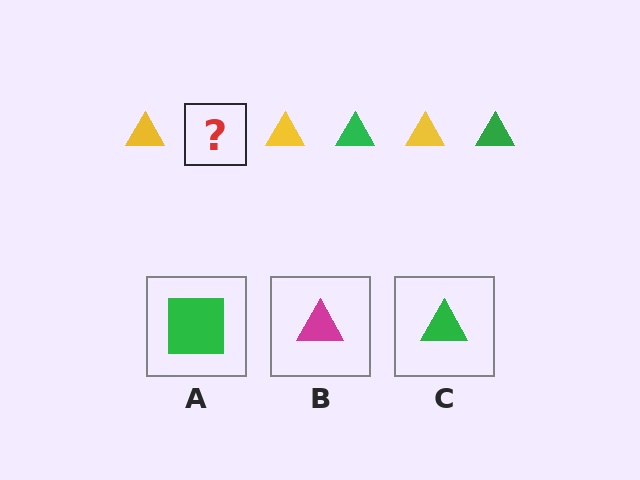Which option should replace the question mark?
Option C.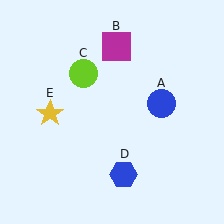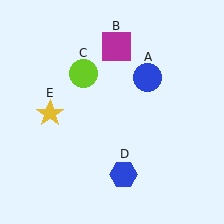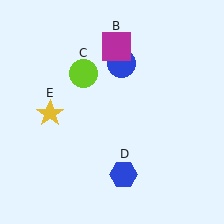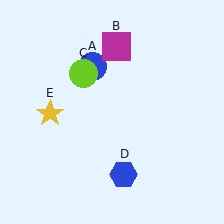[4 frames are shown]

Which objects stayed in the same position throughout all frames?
Magenta square (object B) and lime circle (object C) and blue hexagon (object D) and yellow star (object E) remained stationary.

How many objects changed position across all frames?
1 object changed position: blue circle (object A).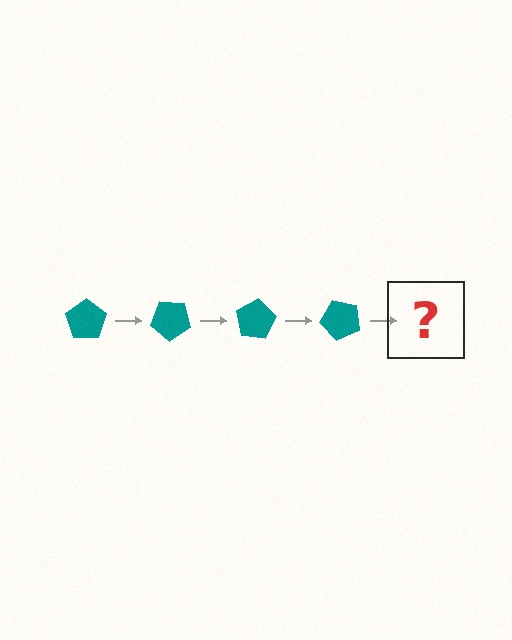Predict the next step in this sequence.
The next step is a teal pentagon rotated 160 degrees.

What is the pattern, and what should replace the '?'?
The pattern is that the pentagon rotates 40 degrees each step. The '?' should be a teal pentagon rotated 160 degrees.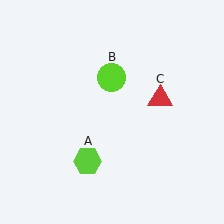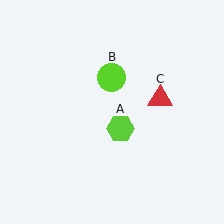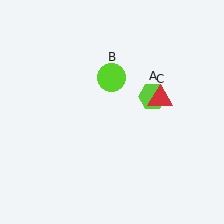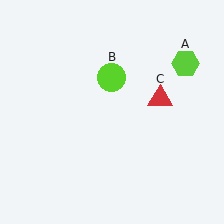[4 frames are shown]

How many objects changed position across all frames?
1 object changed position: lime hexagon (object A).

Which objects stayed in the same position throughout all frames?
Lime circle (object B) and red triangle (object C) remained stationary.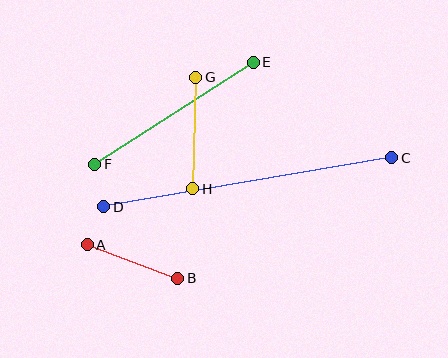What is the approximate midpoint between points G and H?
The midpoint is at approximately (194, 133) pixels.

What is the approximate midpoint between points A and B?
The midpoint is at approximately (132, 261) pixels.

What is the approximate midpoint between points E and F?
The midpoint is at approximately (174, 113) pixels.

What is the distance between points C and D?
The distance is approximately 292 pixels.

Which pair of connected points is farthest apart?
Points C and D are farthest apart.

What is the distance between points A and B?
The distance is approximately 96 pixels.